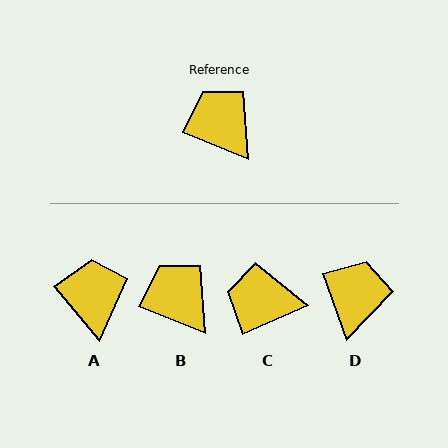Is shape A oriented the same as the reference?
No, it is off by about 28 degrees.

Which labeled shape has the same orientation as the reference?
B.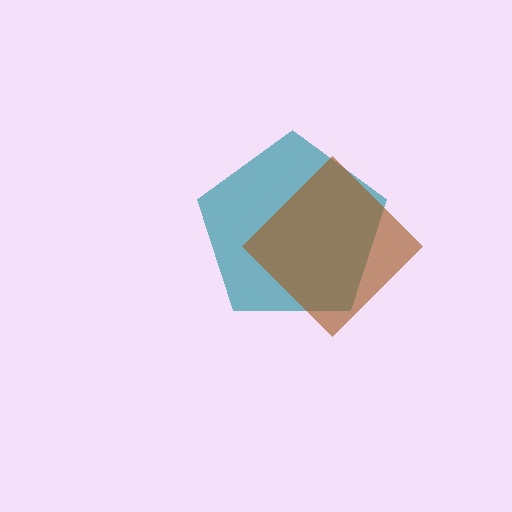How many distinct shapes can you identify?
There are 2 distinct shapes: a teal pentagon, a brown diamond.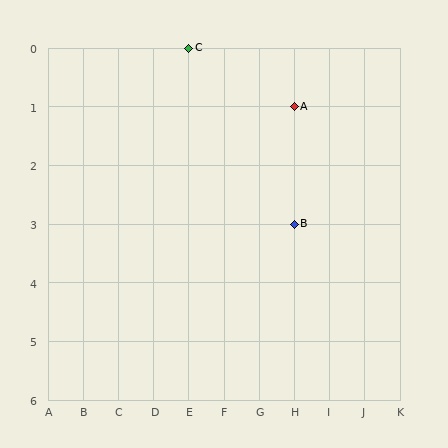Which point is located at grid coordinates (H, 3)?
Point B is at (H, 3).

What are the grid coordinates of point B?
Point B is at grid coordinates (H, 3).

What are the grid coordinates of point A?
Point A is at grid coordinates (H, 1).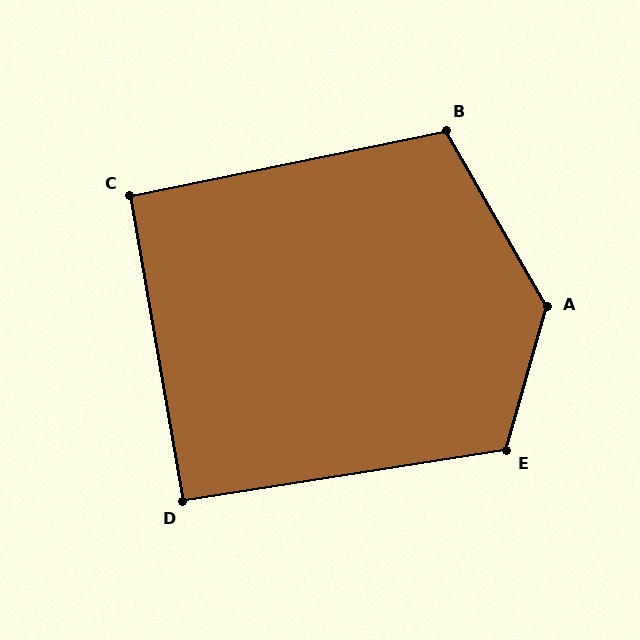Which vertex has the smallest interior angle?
D, at approximately 91 degrees.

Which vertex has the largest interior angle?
A, at approximately 134 degrees.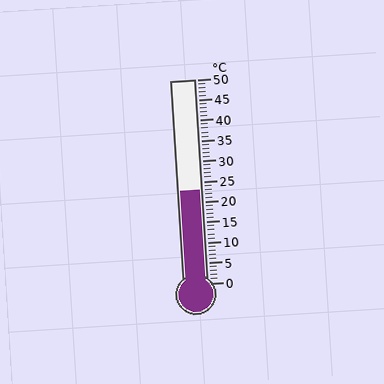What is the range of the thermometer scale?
The thermometer scale ranges from 0°C to 50°C.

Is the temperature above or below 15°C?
The temperature is above 15°C.